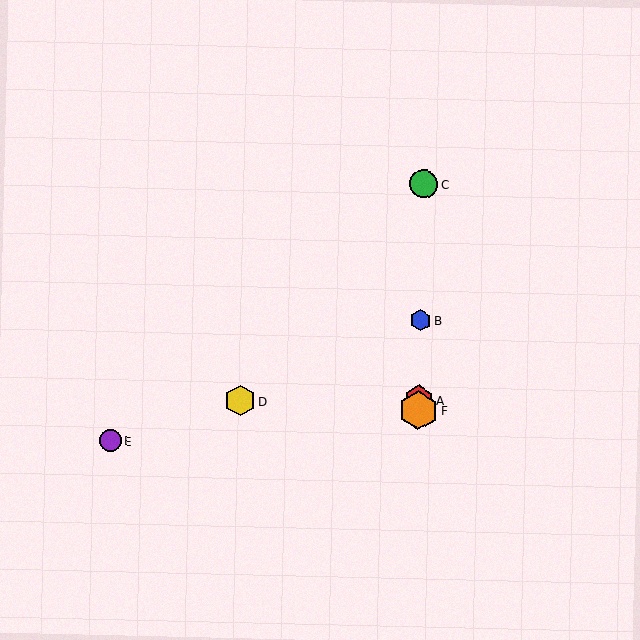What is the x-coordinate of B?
Object B is at x≈421.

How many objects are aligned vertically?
4 objects (A, B, C, F) are aligned vertically.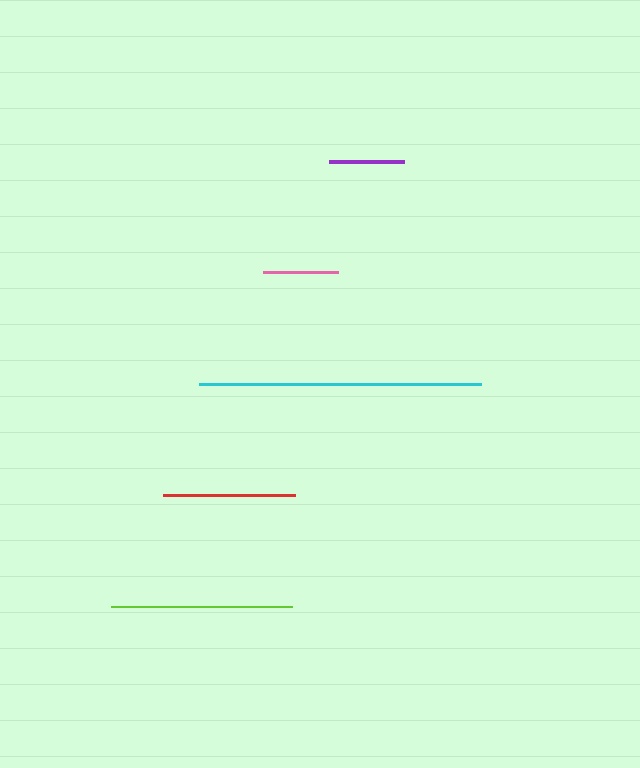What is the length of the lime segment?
The lime segment is approximately 182 pixels long.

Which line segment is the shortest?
The purple line is the shortest at approximately 75 pixels.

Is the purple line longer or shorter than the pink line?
The pink line is longer than the purple line.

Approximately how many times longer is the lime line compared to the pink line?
The lime line is approximately 2.4 times the length of the pink line.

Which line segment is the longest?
The cyan line is the longest at approximately 283 pixels.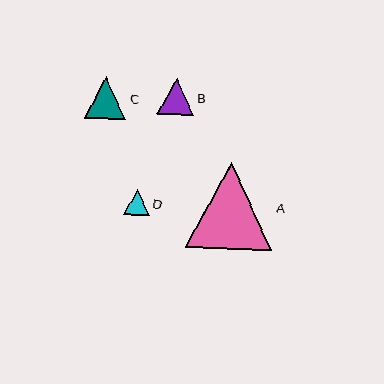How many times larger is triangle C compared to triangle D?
Triangle C is approximately 1.6 times the size of triangle D.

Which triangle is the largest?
Triangle A is the largest with a size of approximately 86 pixels.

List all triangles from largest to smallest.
From largest to smallest: A, C, B, D.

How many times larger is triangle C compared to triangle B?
Triangle C is approximately 1.1 times the size of triangle B.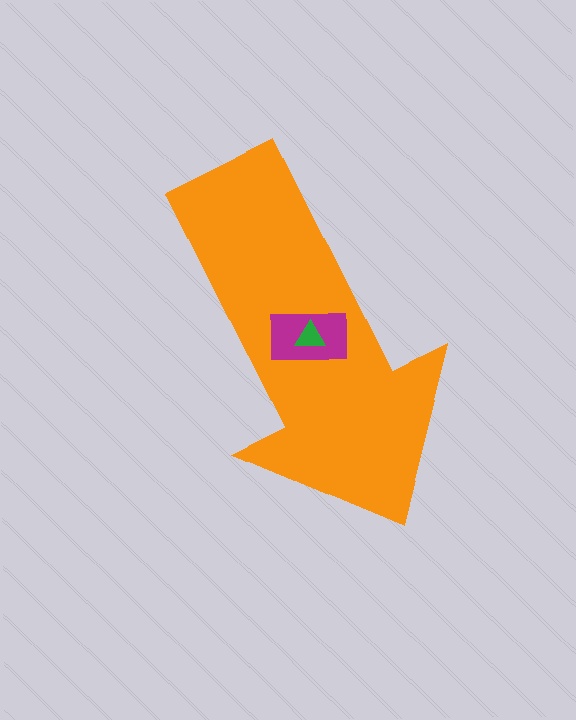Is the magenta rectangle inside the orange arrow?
Yes.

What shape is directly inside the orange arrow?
The magenta rectangle.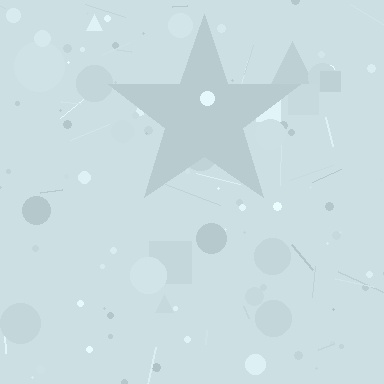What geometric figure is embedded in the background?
A star is embedded in the background.